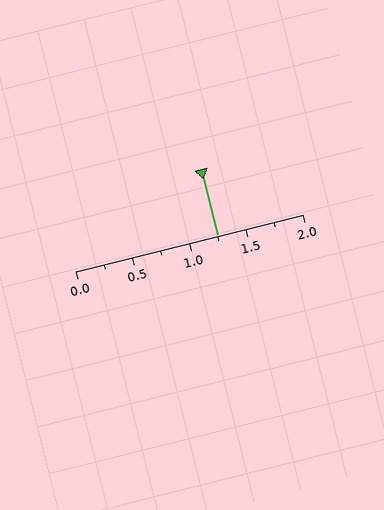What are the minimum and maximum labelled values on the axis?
The axis runs from 0.0 to 2.0.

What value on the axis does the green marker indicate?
The marker indicates approximately 1.25.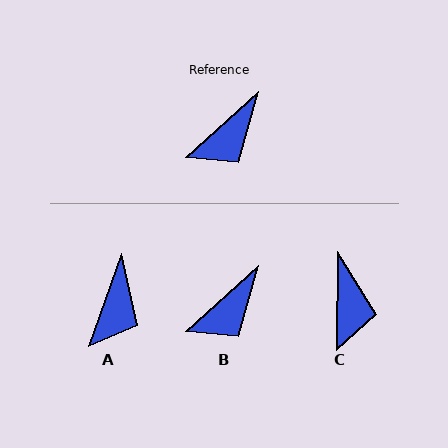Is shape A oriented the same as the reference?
No, it is off by about 28 degrees.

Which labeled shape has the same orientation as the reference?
B.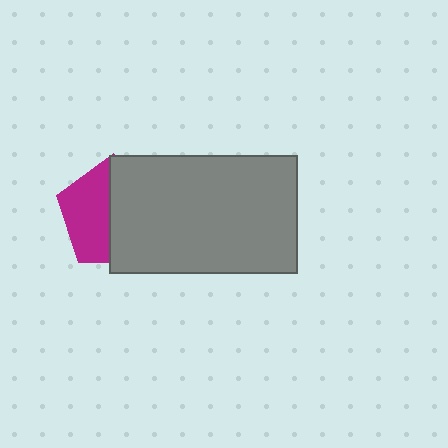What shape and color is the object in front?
The object in front is a gray rectangle.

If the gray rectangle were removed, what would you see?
You would see the complete magenta pentagon.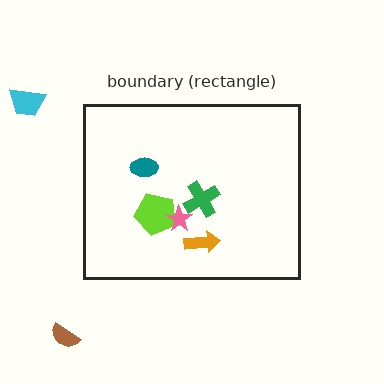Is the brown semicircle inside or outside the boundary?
Outside.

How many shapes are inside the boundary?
5 inside, 2 outside.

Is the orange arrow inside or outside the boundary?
Inside.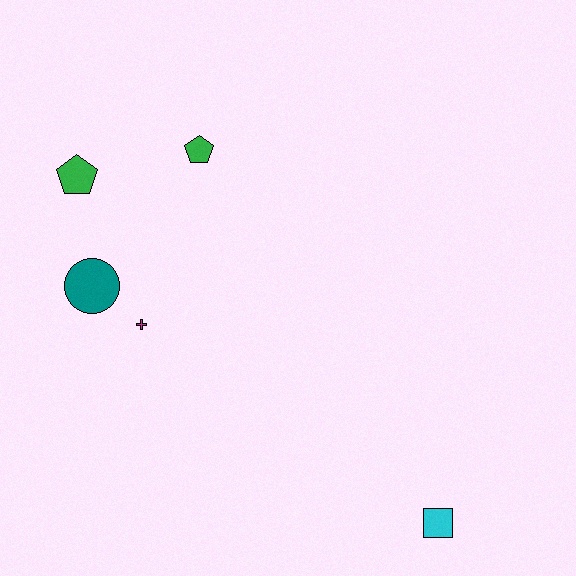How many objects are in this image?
There are 5 objects.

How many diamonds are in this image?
There are no diamonds.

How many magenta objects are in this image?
There is 1 magenta object.